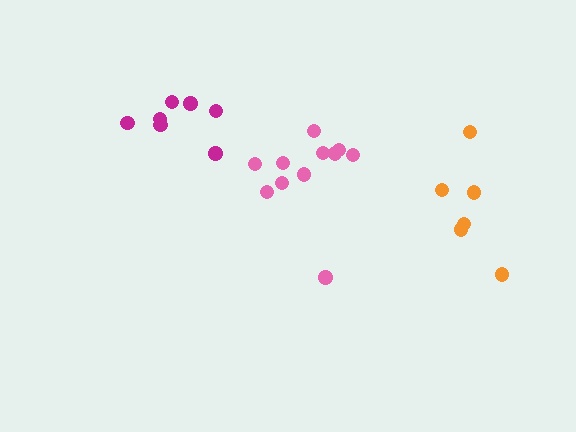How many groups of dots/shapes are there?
There are 3 groups.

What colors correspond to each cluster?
The clusters are colored: orange, magenta, pink.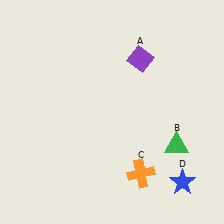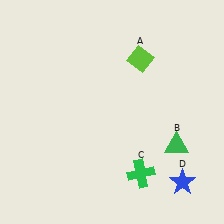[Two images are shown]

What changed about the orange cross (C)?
In Image 1, C is orange. In Image 2, it changed to green.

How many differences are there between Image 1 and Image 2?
There are 2 differences between the two images.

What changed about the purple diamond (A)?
In Image 1, A is purple. In Image 2, it changed to lime.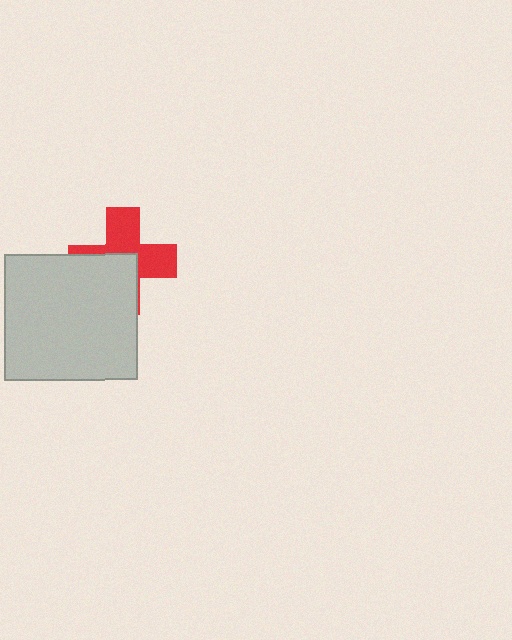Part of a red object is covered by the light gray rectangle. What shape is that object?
It is a cross.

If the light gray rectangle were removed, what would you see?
You would see the complete red cross.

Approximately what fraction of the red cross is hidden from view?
Roughly 46% of the red cross is hidden behind the light gray rectangle.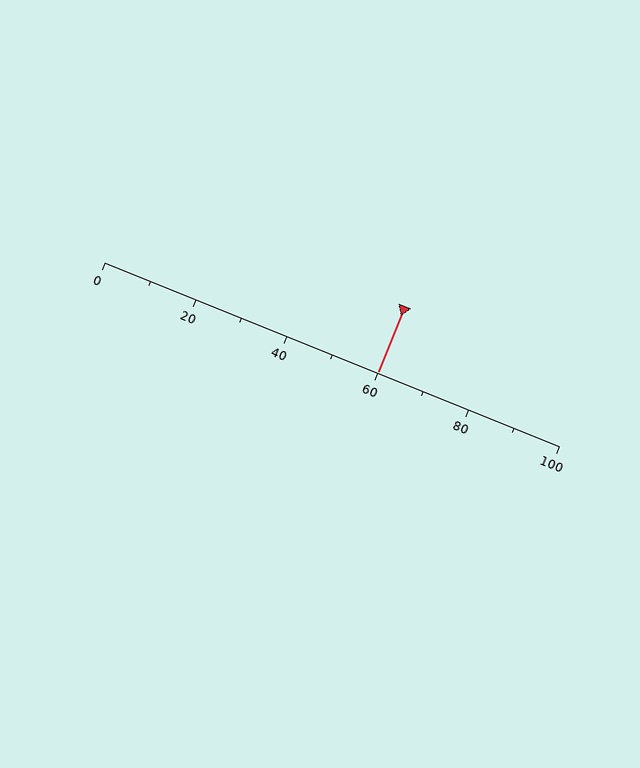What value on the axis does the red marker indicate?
The marker indicates approximately 60.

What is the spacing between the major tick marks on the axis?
The major ticks are spaced 20 apart.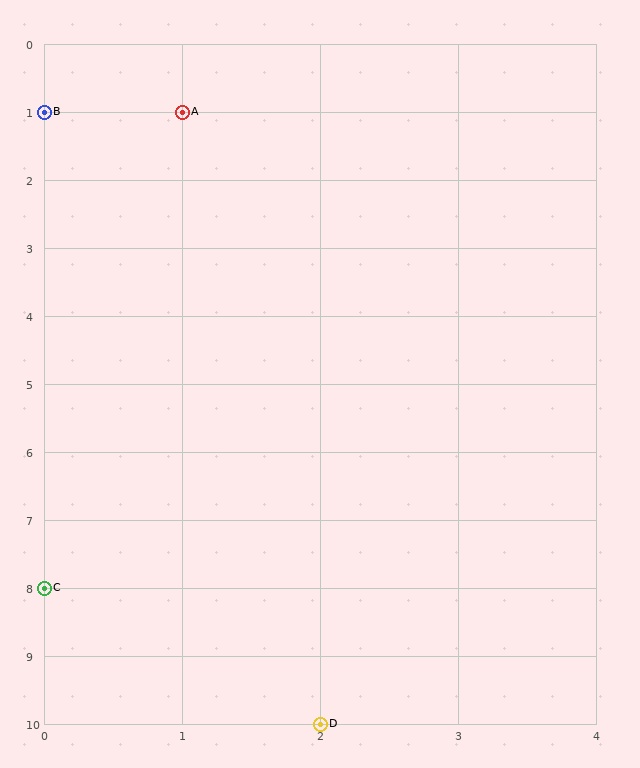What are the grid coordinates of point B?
Point B is at grid coordinates (0, 1).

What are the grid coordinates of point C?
Point C is at grid coordinates (0, 8).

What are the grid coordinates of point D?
Point D is at grid coordinates (2, 10).